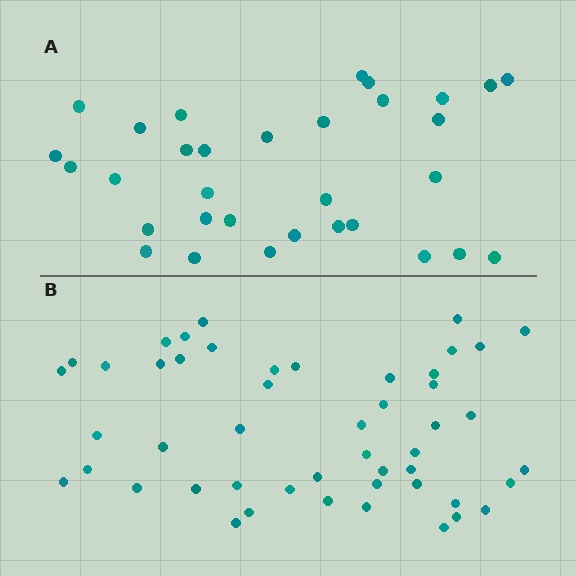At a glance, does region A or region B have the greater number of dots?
Region B (the bottom region) has more dots.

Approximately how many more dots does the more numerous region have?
Region B has approximately 15 more dots than region A.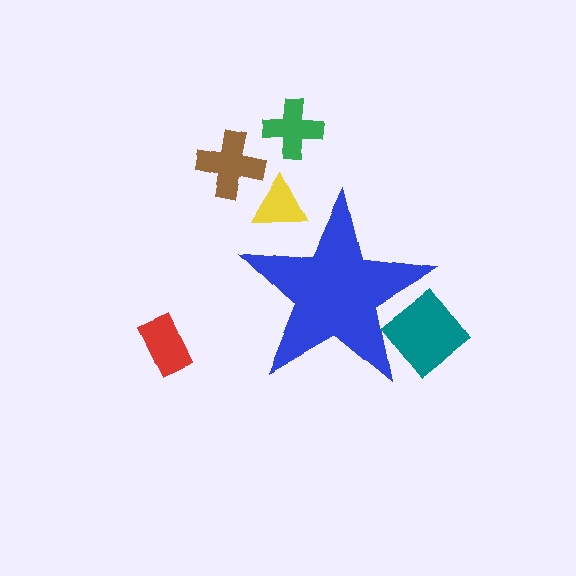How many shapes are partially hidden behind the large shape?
2 shapes are partially hidden.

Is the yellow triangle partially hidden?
Yes, the yellow triangle is partially hidden behind the blue star.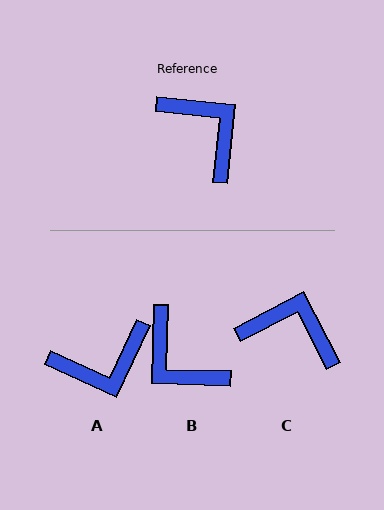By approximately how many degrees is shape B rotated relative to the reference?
Approximately 176 degrees clockwise.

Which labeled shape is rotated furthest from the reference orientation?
B, about 176 degrees away.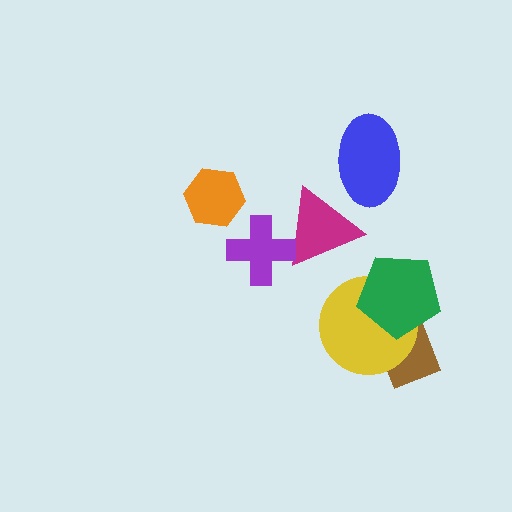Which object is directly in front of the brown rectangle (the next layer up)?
The yellow circle is directly in front of the brown rectangle.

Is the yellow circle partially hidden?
Yes, it is partially covered by another shape.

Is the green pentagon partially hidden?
No, no other shape covers it.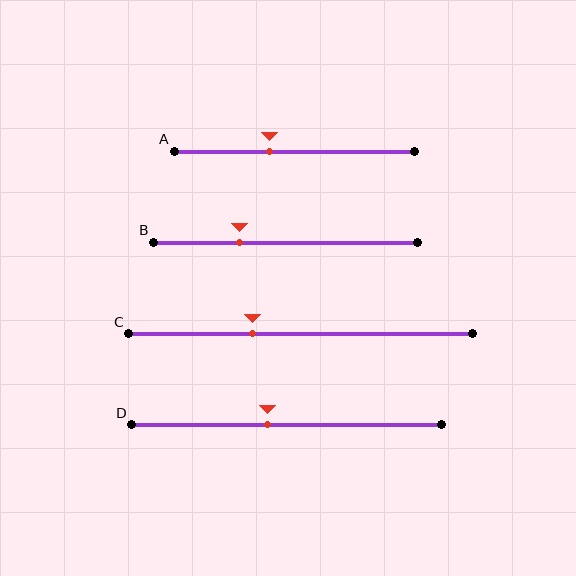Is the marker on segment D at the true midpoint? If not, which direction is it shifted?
No, the marker on segment D is shifted to the left by about 6% of the segment length.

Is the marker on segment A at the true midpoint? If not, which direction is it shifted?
No, the marker on segment A is shifted to the left by about 10% of the segment length.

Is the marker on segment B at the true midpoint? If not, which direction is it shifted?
No, the marker on segment B is shifted to the left by about 17% of the segment length.